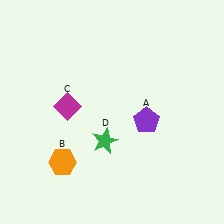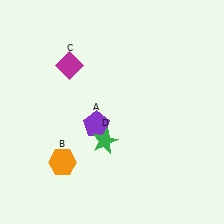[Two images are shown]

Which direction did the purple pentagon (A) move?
The purple pentagon (A) moved left.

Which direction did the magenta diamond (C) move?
The magenta diamond (C) moved up.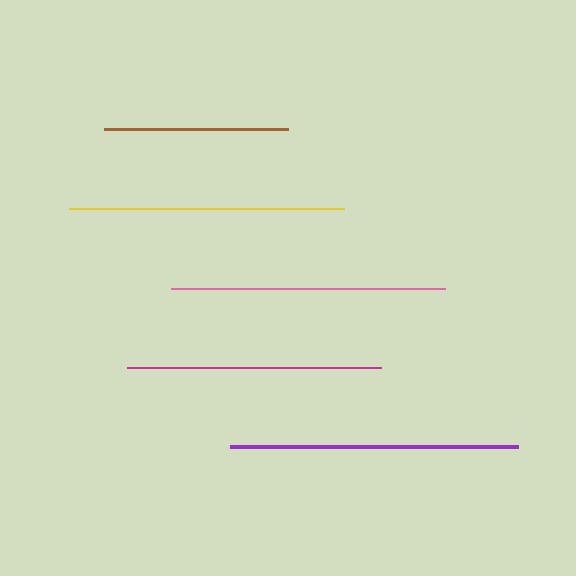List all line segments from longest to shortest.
From longest to shortest: purple, yellow, pink, magenta, brown.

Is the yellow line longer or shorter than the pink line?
The yellow line is longer than the pink line.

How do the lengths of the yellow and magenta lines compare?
The yellow and magenta lines are approximately the same length.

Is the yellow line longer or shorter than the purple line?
The purple line is longer than the yellow line.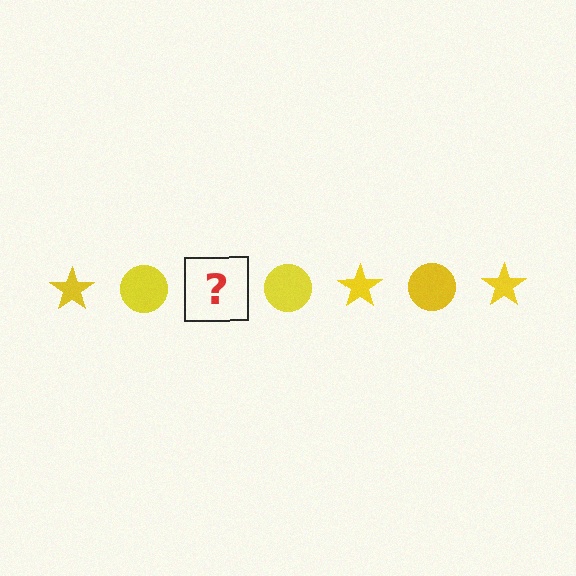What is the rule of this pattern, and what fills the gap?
The rule is that the pattern cycles through star, circle shapes in yellow. The gap should be filled with a yellow star.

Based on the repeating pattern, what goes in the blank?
The blank should be a yellow star.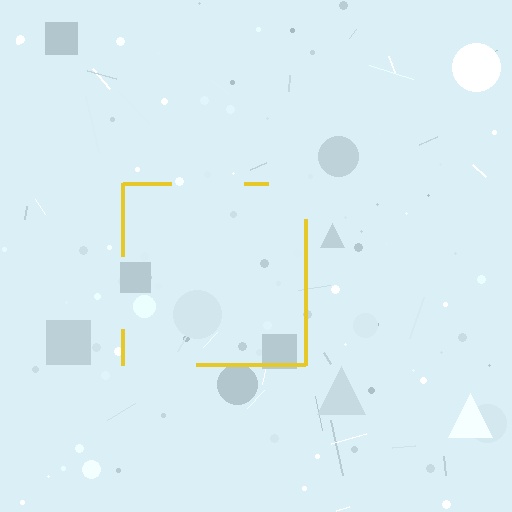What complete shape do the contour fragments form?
The contour fragments form a square.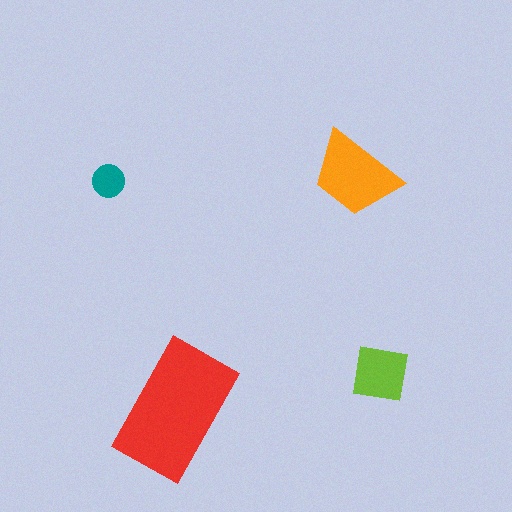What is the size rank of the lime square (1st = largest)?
3rd.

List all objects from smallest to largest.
The teal circle, the lime square, the orange trapezoid, the red rectangle.